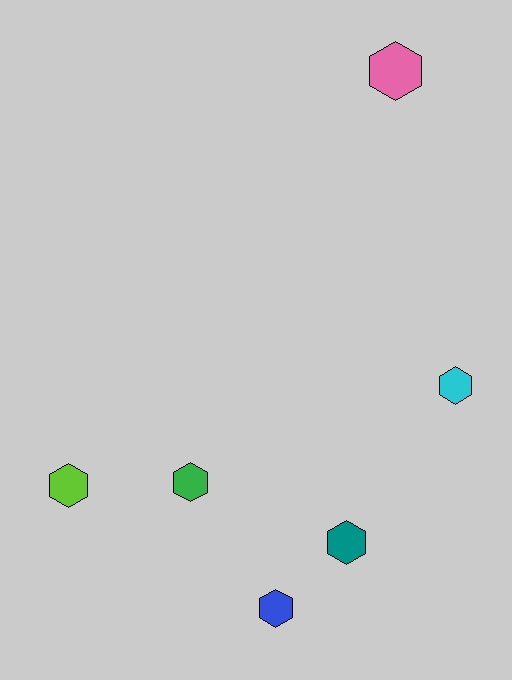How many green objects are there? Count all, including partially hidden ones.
There is 1 green object.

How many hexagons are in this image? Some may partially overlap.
There are 6 hexagons.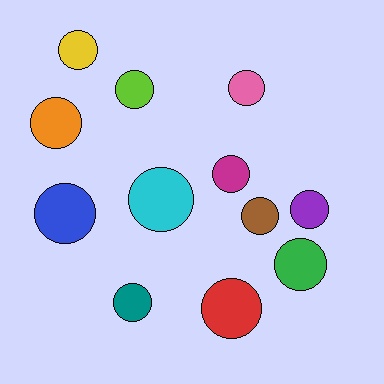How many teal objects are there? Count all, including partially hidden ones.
There is 1 teal object.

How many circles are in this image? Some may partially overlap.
There are 12 circles.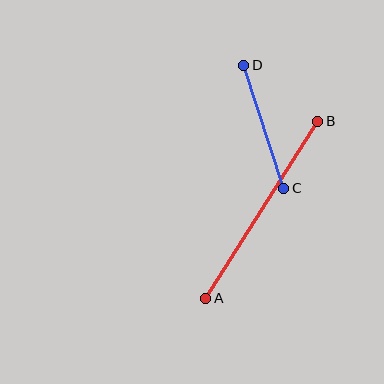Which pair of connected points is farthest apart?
Points A and B are farthest apart.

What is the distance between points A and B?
The distance is approximately 210 pixels.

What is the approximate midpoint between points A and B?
The midpoint is at approximately (262, 210) pixels.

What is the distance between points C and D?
The distance is approximately 129 pixels.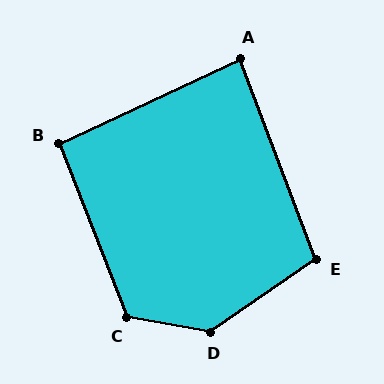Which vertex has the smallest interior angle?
A, at approximately 86 degrees.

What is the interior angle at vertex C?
Approximately 121 degrees (obtuse).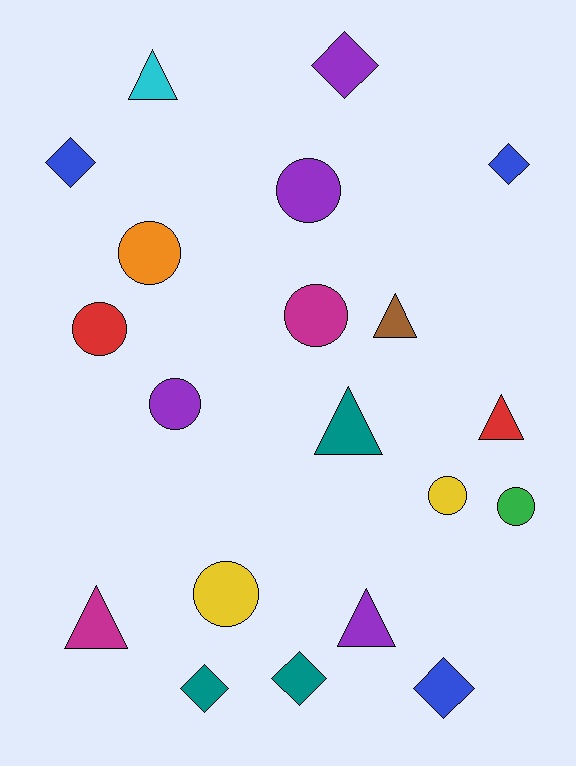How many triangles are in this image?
There are 6 triangles.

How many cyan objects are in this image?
There is 1 cyan object.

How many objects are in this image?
There are 20 objects.